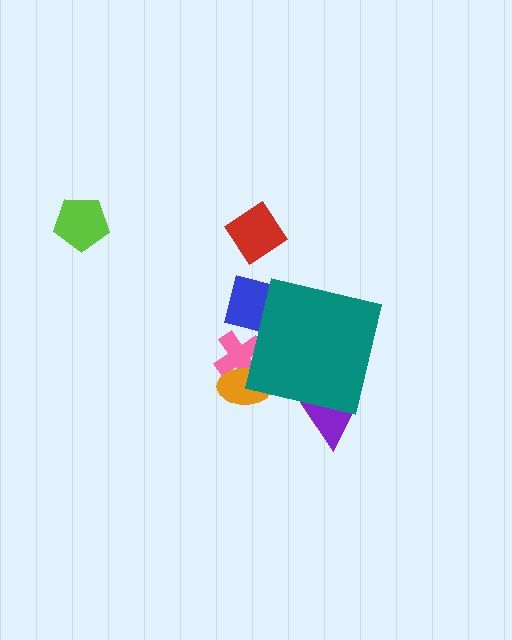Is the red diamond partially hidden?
No, the red diamond is fully visible.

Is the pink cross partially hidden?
Yes, the pink cross is partially hidden behind the teal square.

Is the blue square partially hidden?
Yes, the blue square is partially hidden behind the teal square.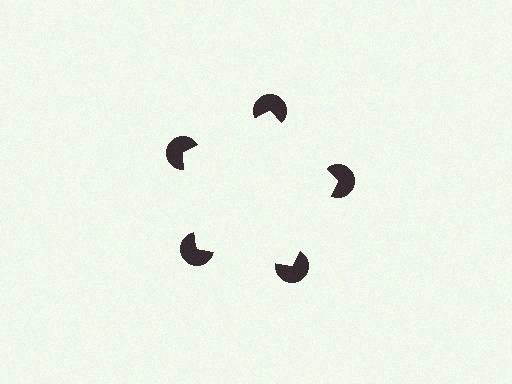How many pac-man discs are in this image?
There are 5 — one at each vertex of the illusory pentagon.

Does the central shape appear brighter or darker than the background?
It typically appears slightly brighter than the background, even though no actual brightness change is drawn.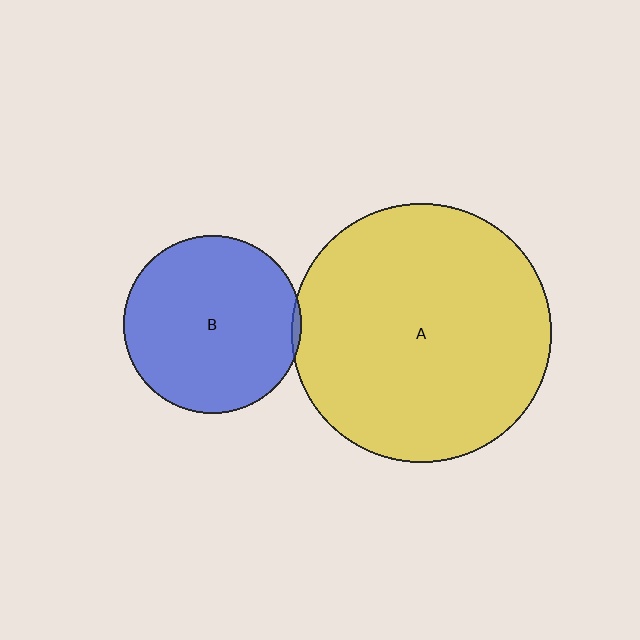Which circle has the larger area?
Circle A (yellow).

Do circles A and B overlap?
Yes.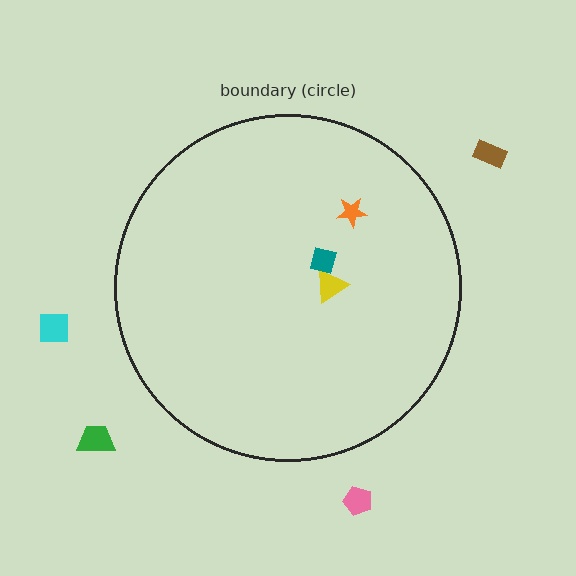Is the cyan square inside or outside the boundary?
Outside.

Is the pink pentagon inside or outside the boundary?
Outside.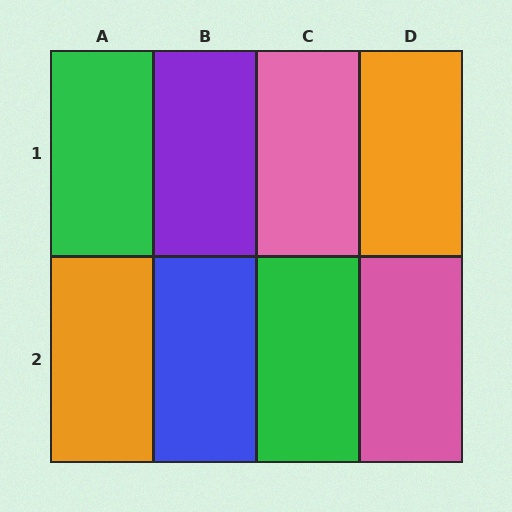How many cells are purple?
1 cell is purple.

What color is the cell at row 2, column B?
Blue.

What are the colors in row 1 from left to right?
Green, purple, pink, orange.